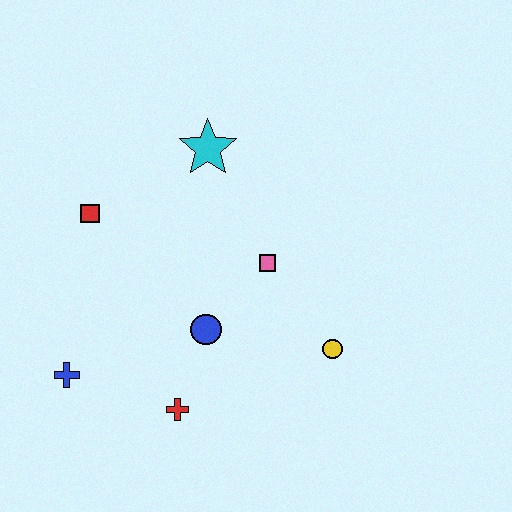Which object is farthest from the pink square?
The blue cross is farthest from the pink square.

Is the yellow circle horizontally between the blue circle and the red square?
No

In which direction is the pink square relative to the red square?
The pink square is to the right of the red square.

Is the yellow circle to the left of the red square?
No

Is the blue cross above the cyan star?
No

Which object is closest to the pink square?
The blue circle is closest to the pink square.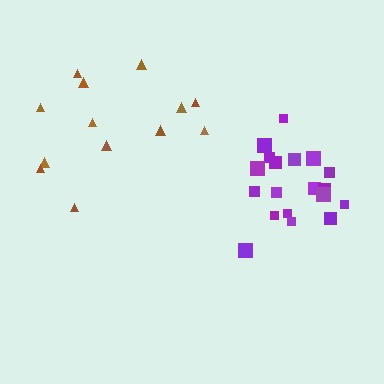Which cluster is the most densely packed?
Purple.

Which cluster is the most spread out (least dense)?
Brown.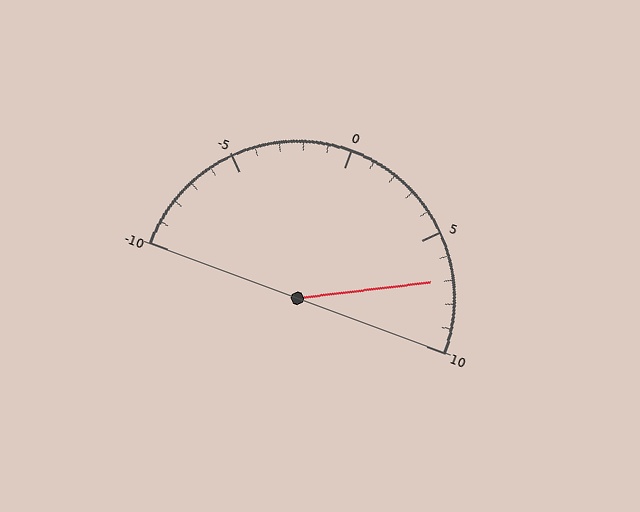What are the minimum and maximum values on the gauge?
The gauge ranges from -10 to 10.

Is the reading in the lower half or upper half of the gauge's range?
The reading is in the upper half of the range (-10 to 10).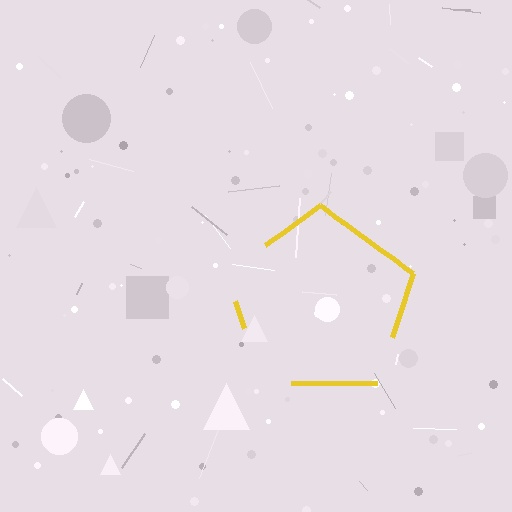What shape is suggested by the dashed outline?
The dashed outline suggests a pentagon.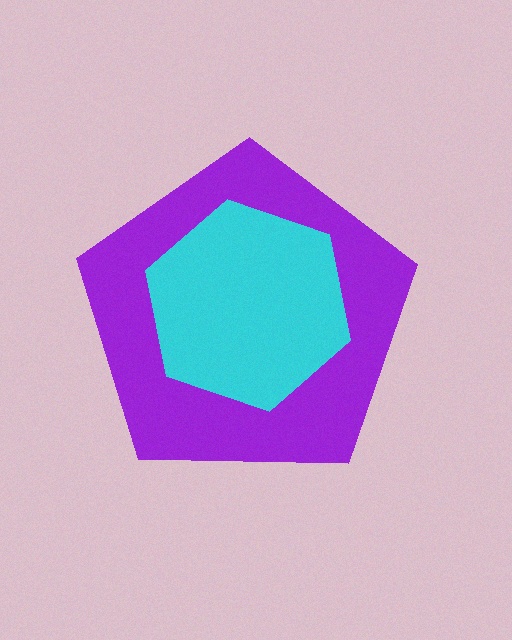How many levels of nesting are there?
2.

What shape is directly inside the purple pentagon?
The cyan hexagon.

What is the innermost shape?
The cyan hexagon.